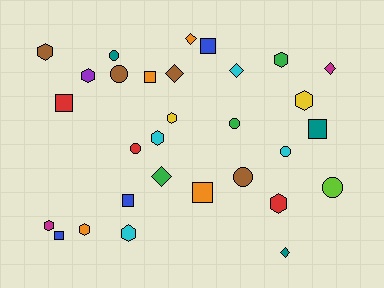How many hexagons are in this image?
There are 10 hexagons.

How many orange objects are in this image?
There are 4 orange objects.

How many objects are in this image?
There are 30 objects.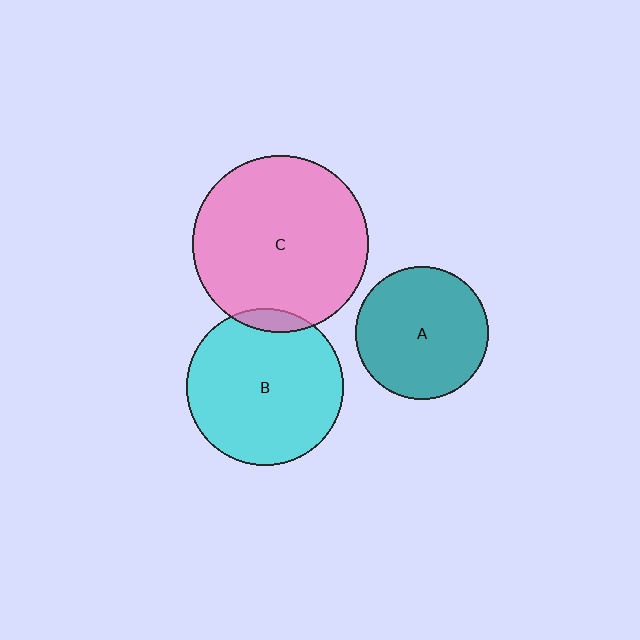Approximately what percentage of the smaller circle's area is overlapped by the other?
Approximately 5%.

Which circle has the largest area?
Circle C (pink).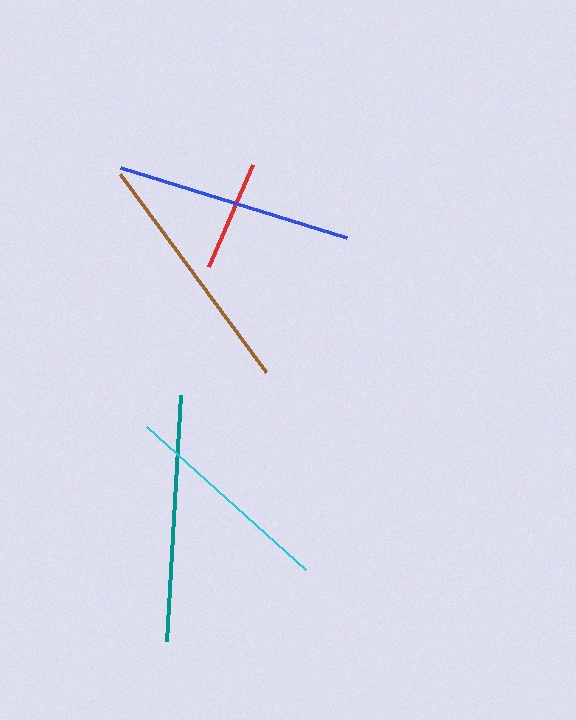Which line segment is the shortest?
The red line is the shortest at approximately 111 pixels.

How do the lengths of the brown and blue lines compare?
The brown and blue lines are approximately the same length.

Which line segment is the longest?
The teal line is the longest at approximately 246 pixels.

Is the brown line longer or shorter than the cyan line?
The brown line is longer than the cyan line.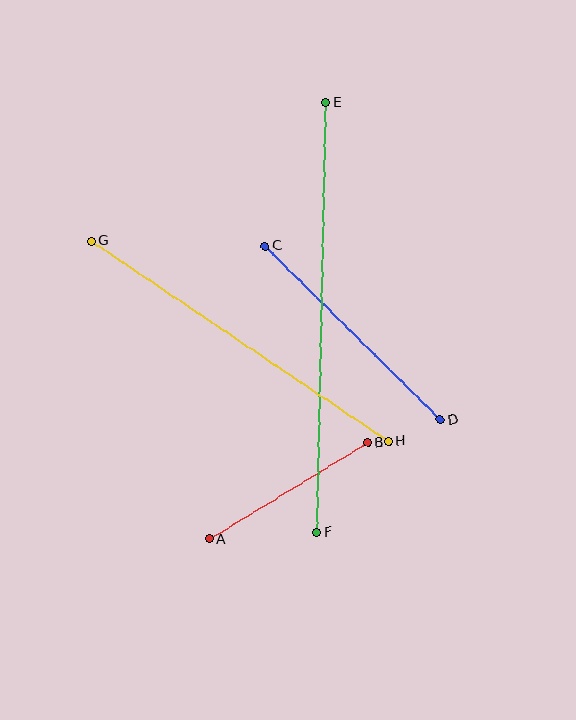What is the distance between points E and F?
The distance is approximately 430 pixels.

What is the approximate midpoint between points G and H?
The midpoint is at approximately (240, 341) pixels.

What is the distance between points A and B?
The distance is approximately 185 pixels.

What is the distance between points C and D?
The distance is approximately 247 pixels.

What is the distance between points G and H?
The distance is approximately 358 pixels.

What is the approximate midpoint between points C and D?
The midpoint is at approximately (353, 333) pixels.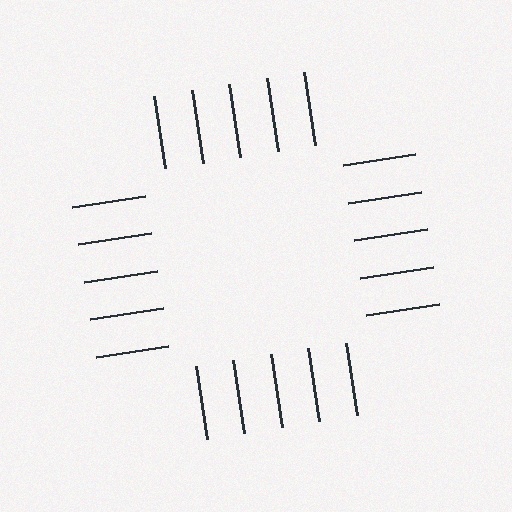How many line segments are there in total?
20 — 5 along each of the 4 edges.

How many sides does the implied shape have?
4 sides — the line-ends trace a square.